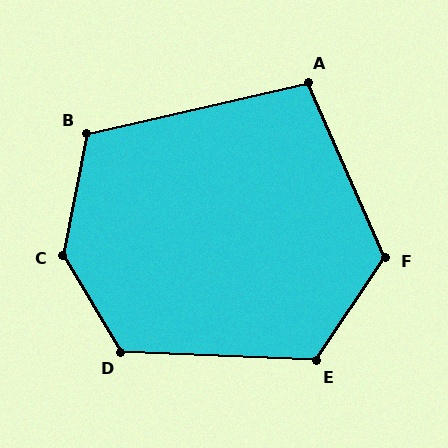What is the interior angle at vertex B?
Approximately 114 degrees (obtuse).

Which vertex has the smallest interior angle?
A, at approximately 101 degrees.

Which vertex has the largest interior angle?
C, at approximately 138 degrees.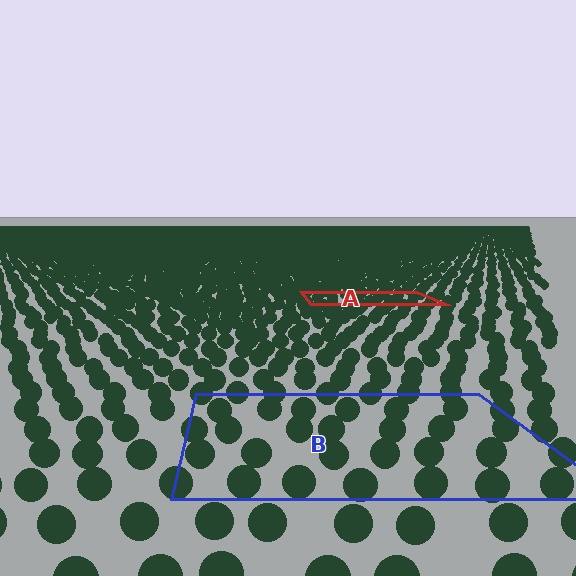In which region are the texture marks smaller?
The texture marks are smaller in region A, because it is farther away.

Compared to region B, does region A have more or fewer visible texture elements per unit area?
Region A has more texture elements per unit area — they are packed more densely because it is farther away.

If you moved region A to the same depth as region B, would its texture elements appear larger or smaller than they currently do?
They would appear larger. At a closer depth, the same texture elements are projected at a bigger on-screen size.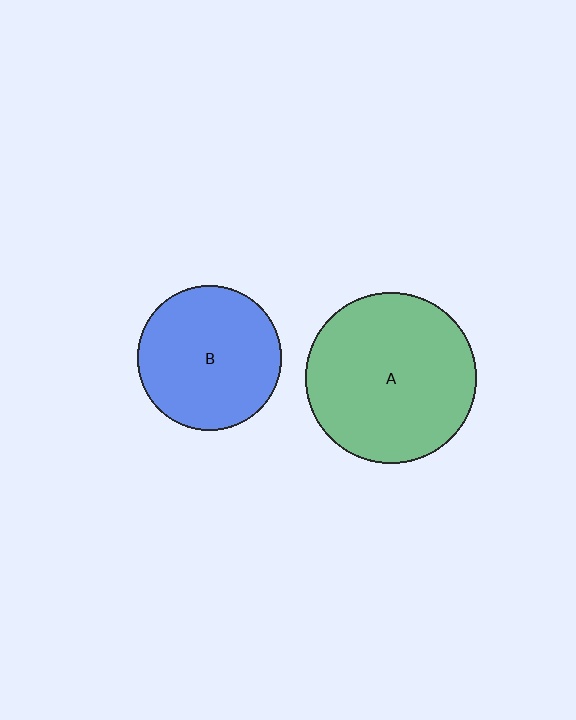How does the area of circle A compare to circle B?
Approximately 1.4 times.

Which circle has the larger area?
Circle A (green).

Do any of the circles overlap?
No, none of the circles overlap.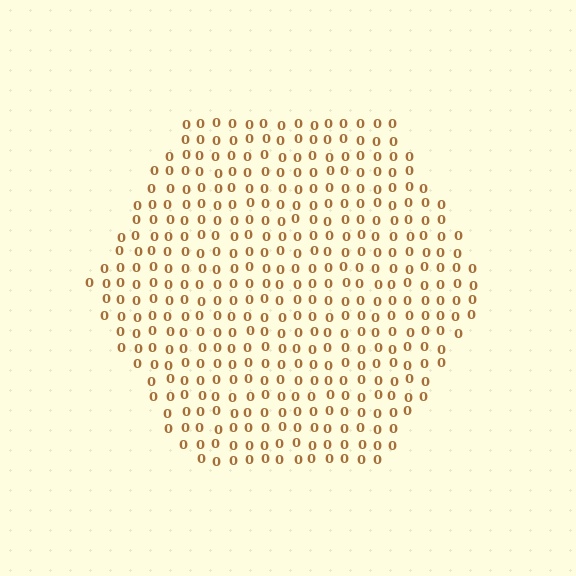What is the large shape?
The large shape is a hexagon.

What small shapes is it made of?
It is made of small digit 0's.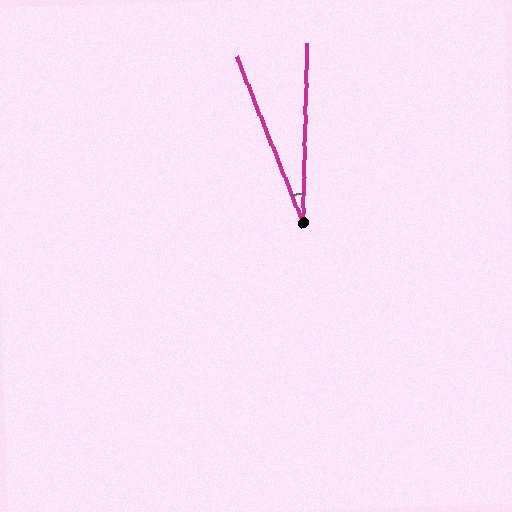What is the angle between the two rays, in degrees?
Approximately 23 degrees.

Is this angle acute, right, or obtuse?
It is acute.